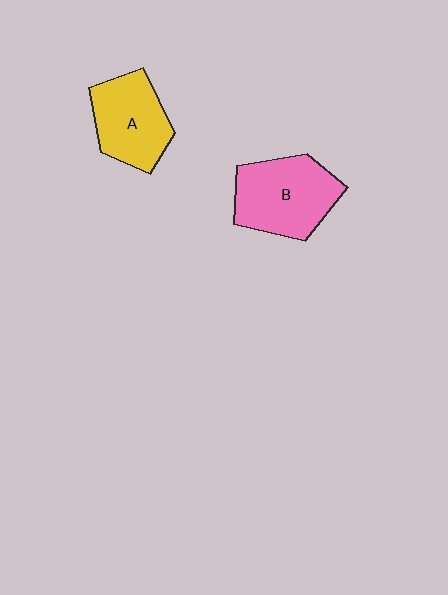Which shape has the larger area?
Shape B (pink).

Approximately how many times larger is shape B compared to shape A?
Approximately 1.2 times.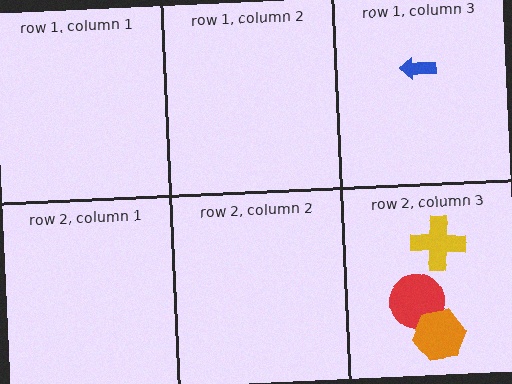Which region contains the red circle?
The row 2, column 3 region.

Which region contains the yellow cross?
The row 2, column 3 region.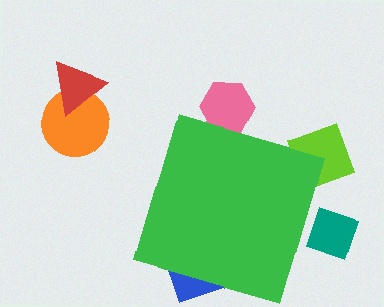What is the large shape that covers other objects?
A green diamond.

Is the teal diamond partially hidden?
Yes, the teal diamond is partially hidden behind the green diamond.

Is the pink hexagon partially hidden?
Yes, the pink hexagon is partially hidden behind the green diamond.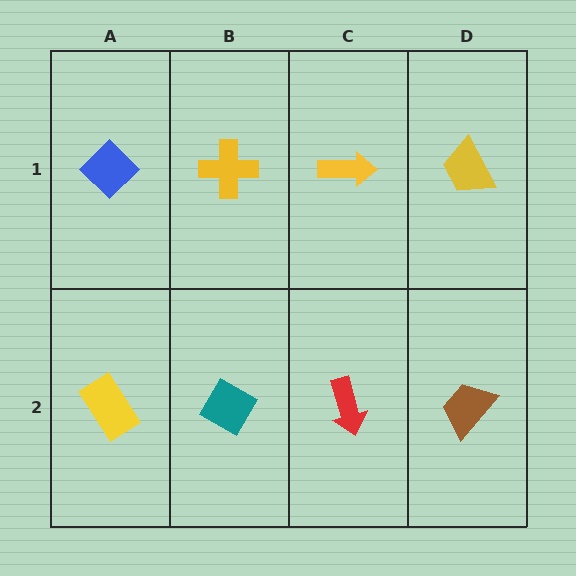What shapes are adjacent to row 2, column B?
A yellow cross (row 1, column B), a yellow rectangle (row 2, column A), a red arrow (row 2, column C).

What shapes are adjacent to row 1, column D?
A brown trapezoid (row 2, column D), a yellow arrow (row 1, column C).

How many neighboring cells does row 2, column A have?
2.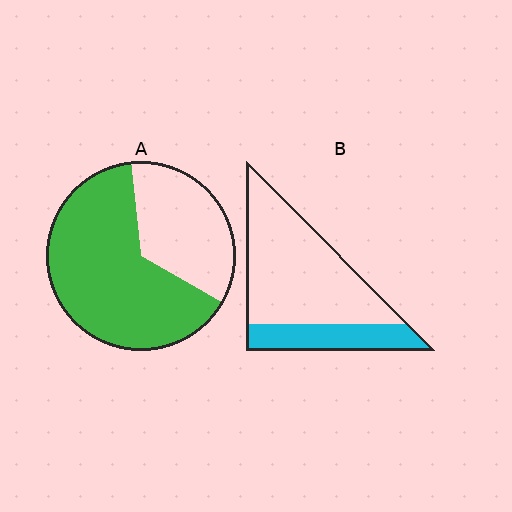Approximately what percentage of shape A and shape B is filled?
A is approximately 65% and B is approximately 25%.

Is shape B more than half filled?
No.